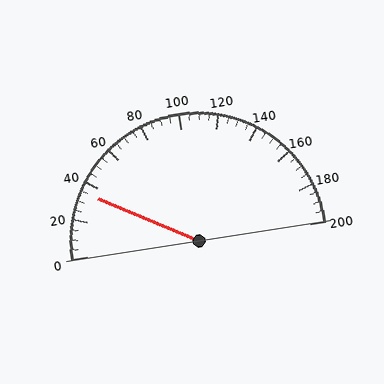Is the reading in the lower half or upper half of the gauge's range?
The reading is in the lower half of the range (0 to 200).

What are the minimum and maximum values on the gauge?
The gauge ranges from 0 to 200.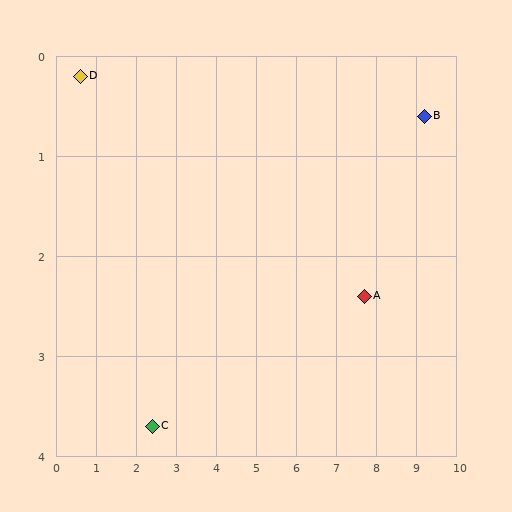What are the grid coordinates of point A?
Point A is at approximately (7.7, 2.4).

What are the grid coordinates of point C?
Point C is at approximately (2.4, 3.7).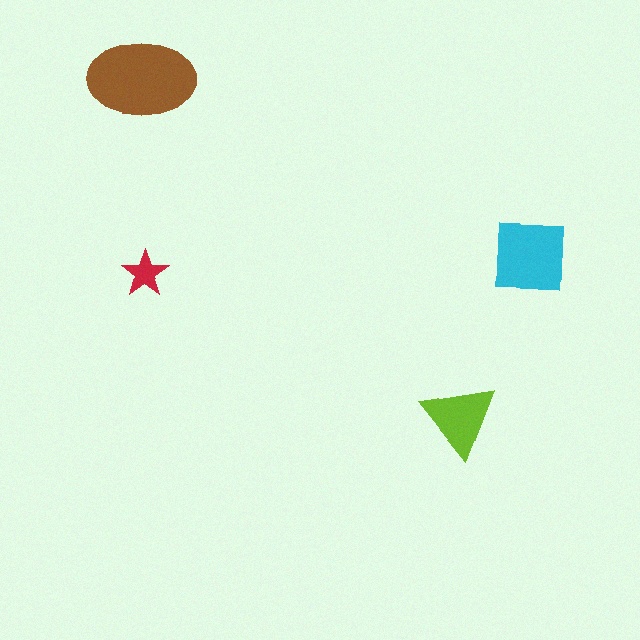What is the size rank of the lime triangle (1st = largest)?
3rd.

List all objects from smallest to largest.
The red star, the lime triangle, the cyan square, the brown ellipse.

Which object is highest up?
The brown ellipse is topmost.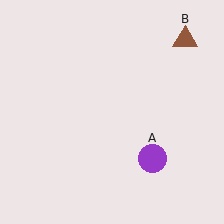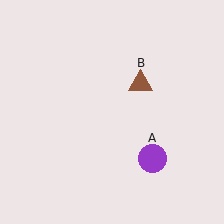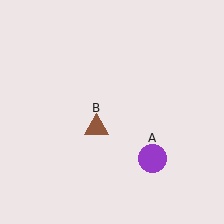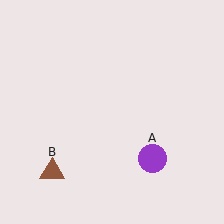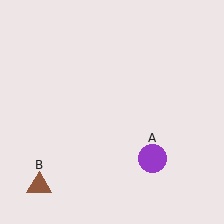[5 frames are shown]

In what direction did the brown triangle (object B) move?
The brown triangle (object B) moved down and to the left.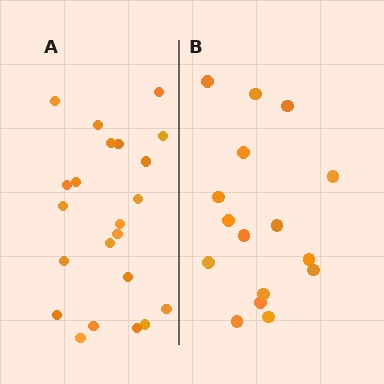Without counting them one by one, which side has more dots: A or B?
Region A (the left region) has more dots.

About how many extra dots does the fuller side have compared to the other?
Region A has about 6 more dots than region B.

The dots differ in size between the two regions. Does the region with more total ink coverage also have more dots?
No. Region B has more total ink coverage because its dots are larger, but region A actually contains more individual dots. Total area can be misleading — the number of items is what matters here.